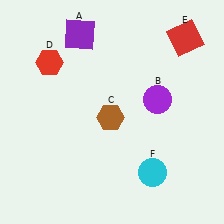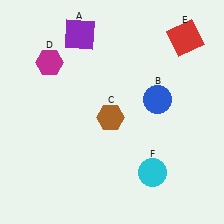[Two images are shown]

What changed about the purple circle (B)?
In Image 1, B is purple. In Image 2, it changed to blue.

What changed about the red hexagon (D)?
In Image 1, D is red. In Image 2, it changed to magenta.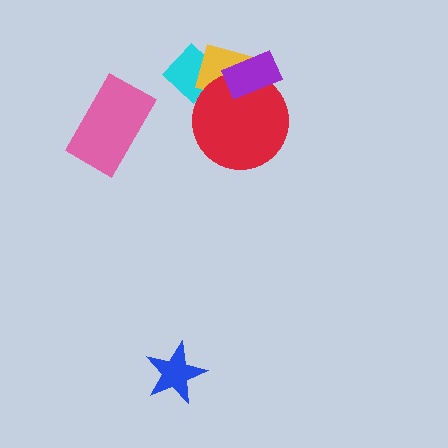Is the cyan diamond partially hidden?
Yes, it is partially covered by another shape.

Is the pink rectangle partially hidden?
No, no other shape covers it.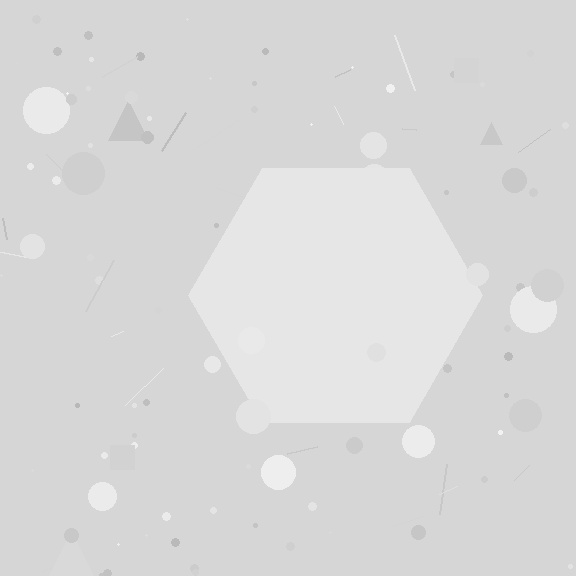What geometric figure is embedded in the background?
A hexagon is embedded in the background.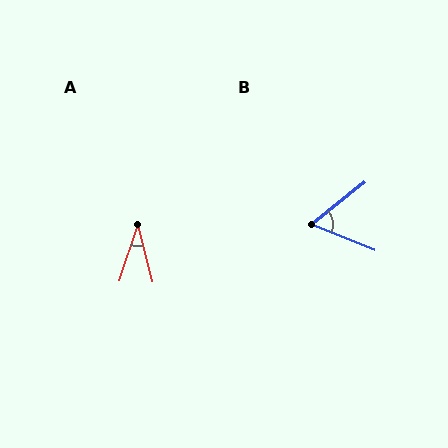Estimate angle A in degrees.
Approximately 32 degrees.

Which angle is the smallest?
A, at approximately 32 degrees.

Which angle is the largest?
B, at approximately 60 degrees.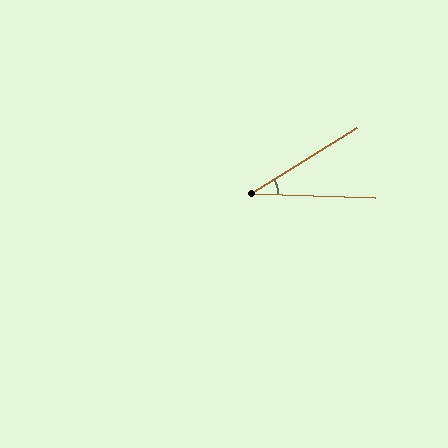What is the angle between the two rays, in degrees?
Approximately 33 degrees.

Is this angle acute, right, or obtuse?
It is acute.